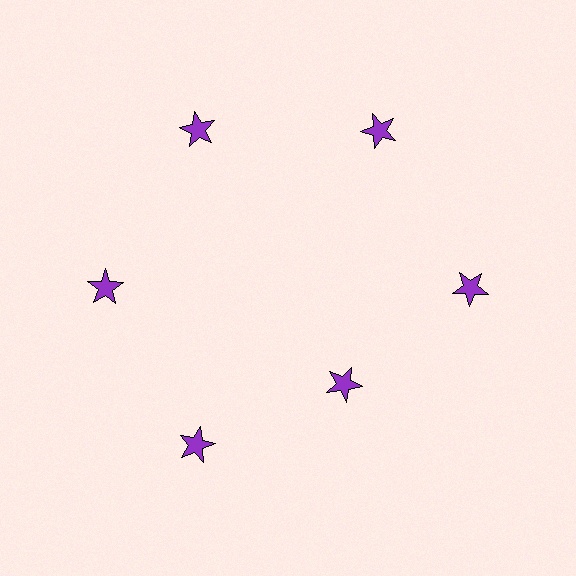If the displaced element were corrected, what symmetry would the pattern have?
It would have 6-fold rotational symmetry — the pattern would map onto itself every 60 degrees.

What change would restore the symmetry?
The symmetry would be restored by moving it outward, back onto the ring so that all 6 stars sit at equal angles and equal distance from the center.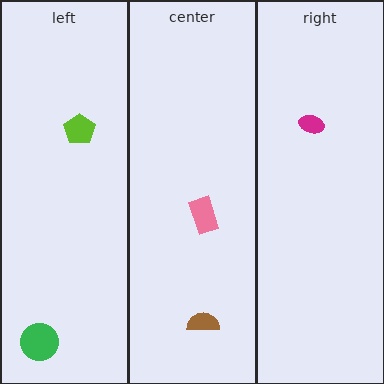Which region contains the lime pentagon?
The left region.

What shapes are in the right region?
The magenta ellipse.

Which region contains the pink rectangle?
The center region.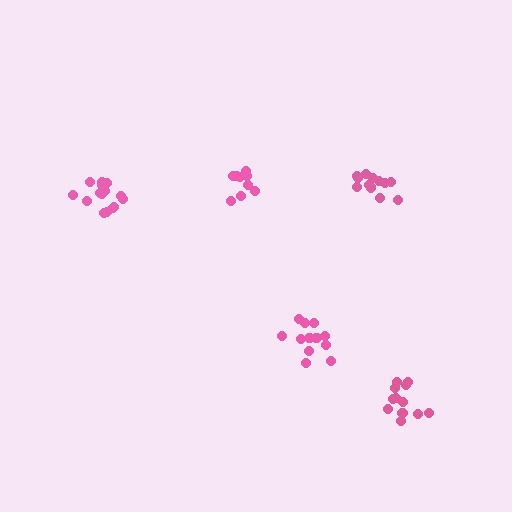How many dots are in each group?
Group 1: 10 dots, Group 2: 12 dots, Group 3: 15 dots, Group 4: 12 dots, Group 5: 16 dots (65 total).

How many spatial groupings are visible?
There are 5 spatial groupings.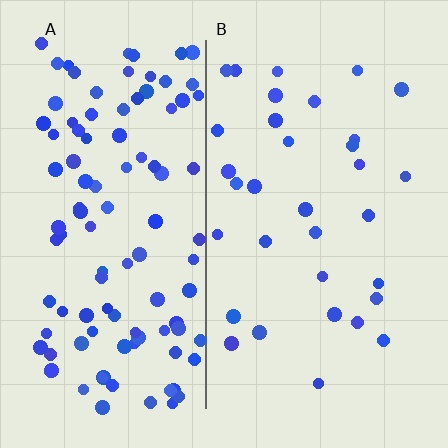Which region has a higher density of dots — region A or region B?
A (the left).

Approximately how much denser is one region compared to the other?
Approximately 3.2× — region A over region B.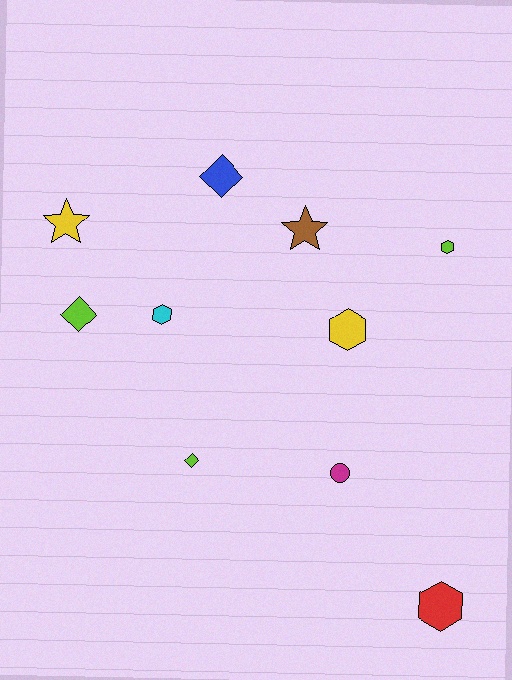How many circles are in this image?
There is 1 circle.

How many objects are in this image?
There are 10 objects.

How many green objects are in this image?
There are no green objects.